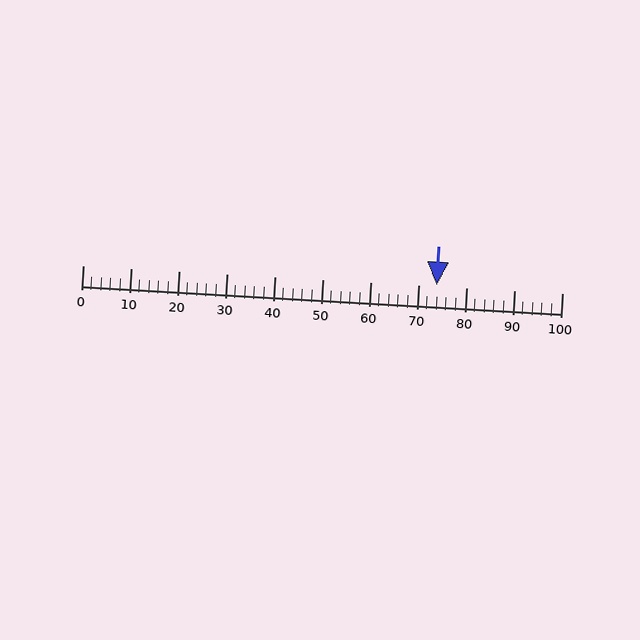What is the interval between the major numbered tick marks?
The major tick marks are spaced 10 units apart.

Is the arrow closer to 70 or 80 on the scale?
The arrow is closer to 70.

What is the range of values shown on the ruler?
The ruler shows values from 0 to 100.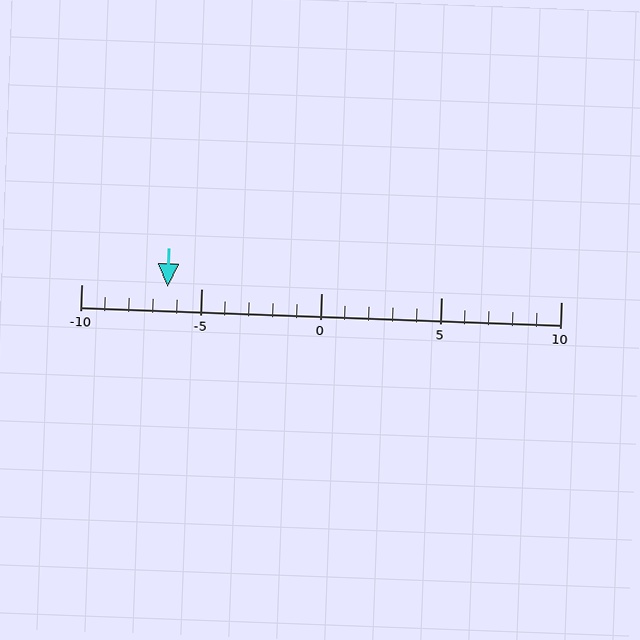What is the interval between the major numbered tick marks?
The major tick marks are spaced 5 units apart.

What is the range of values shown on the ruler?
The ruler shows values from -10 to 10.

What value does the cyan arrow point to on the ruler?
The cyan arrow points to approximately -6.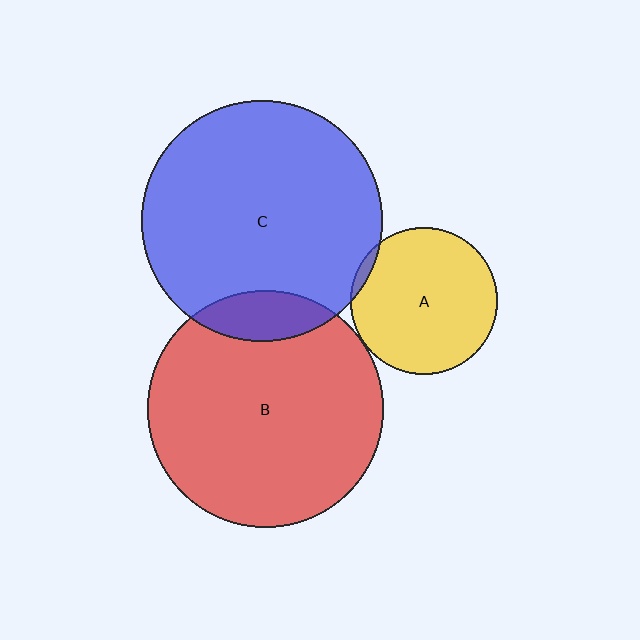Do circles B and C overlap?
Yes.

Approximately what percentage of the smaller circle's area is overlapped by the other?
Approximately 10%.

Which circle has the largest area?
Circle C (blue).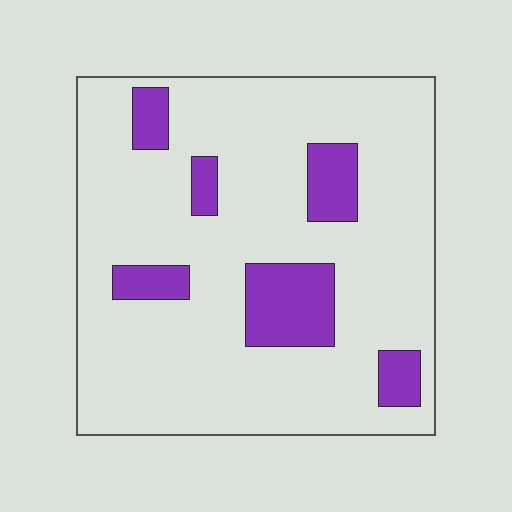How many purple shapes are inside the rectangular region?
6.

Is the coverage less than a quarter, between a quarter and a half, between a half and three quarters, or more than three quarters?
Less than a quarter.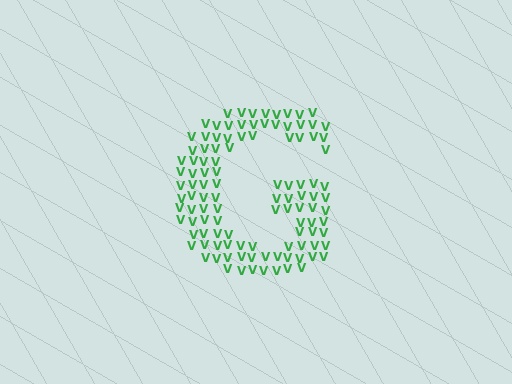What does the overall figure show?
The overall figure shows the letter G.